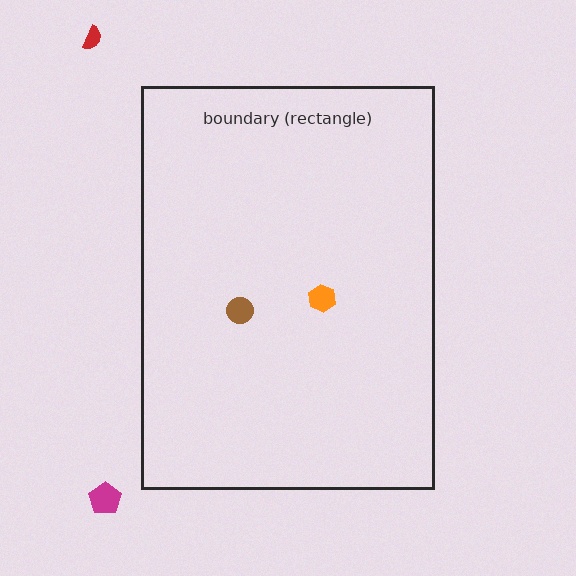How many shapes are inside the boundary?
2 inside, 2 outside.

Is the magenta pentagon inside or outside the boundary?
Outside.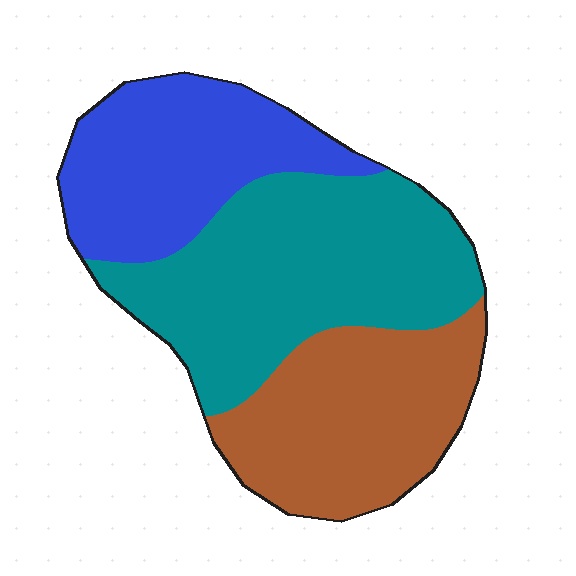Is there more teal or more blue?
Teal.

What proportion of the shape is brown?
Brown covers 30% of the shape.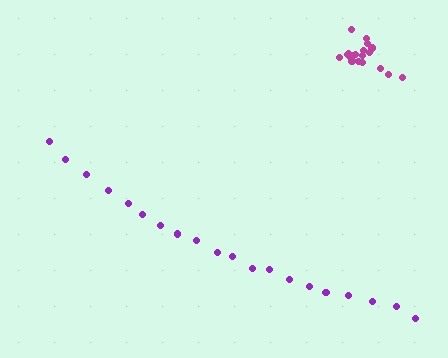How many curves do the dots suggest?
There are 2 distinct paths.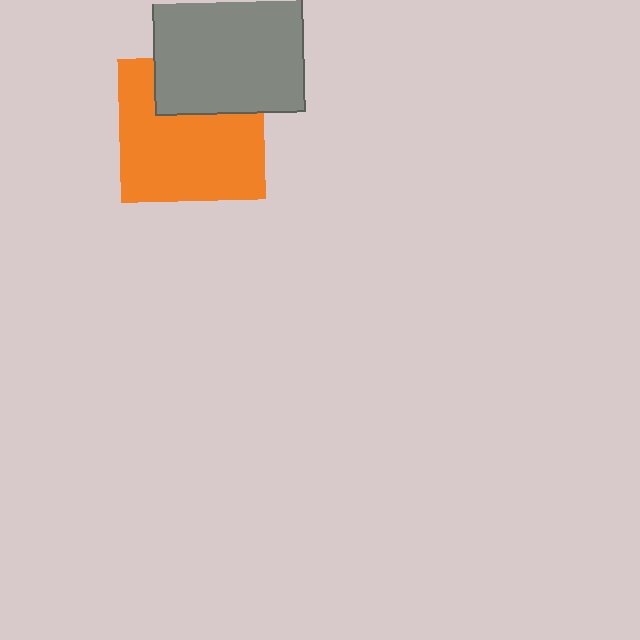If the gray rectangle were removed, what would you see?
You would see the complete orange square.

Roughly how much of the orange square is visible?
Most of it is visible (roughly 70%).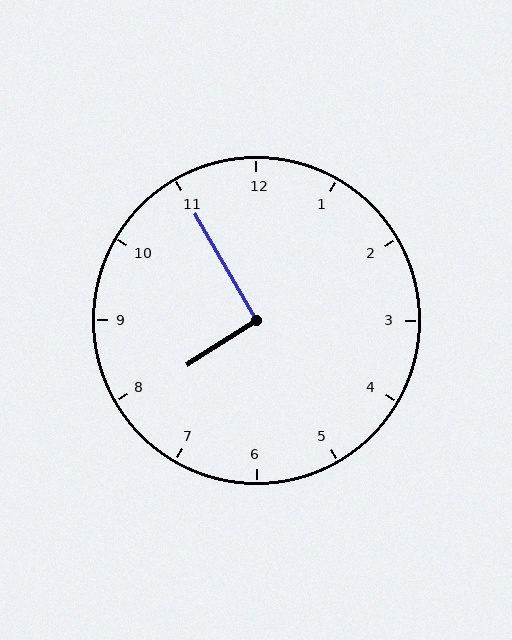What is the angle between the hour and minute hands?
Approximately 92 degrees.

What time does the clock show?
7:55.